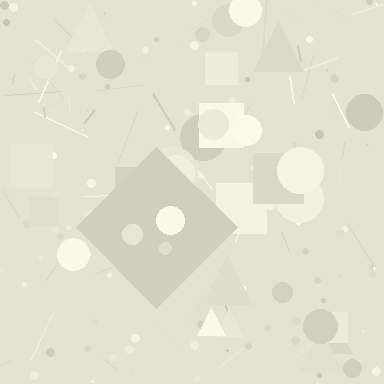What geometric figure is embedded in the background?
A diamond is embedded in the background.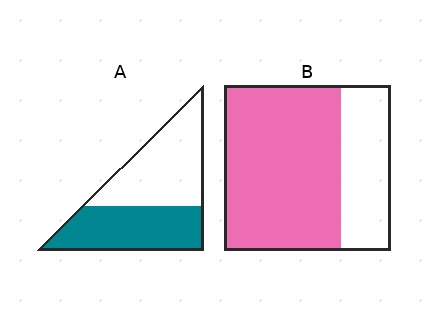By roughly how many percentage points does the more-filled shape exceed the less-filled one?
By roughly 25 percentage points (B over A).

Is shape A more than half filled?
Roughly half.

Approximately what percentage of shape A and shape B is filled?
A is approximately 45% and B is approximately 70%.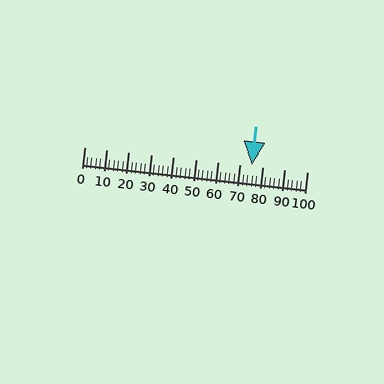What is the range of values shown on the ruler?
The ruler shows values from 0 to 100.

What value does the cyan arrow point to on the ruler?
The cyan arrow points to approximately 75.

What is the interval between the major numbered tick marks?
The major tick marks are spaced 10 units apart.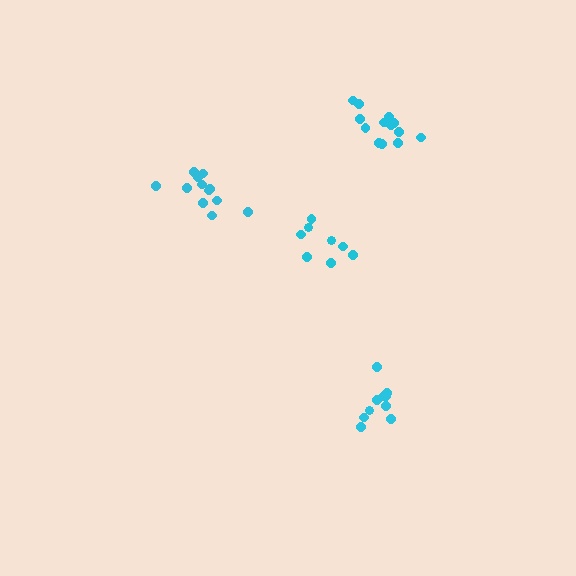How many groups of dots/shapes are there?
There are 4 groups.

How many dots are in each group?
Group 1: 13 dots, Group 2: 8 dots, Group 3: 13 dots, Group 4: 10 dots (44 total).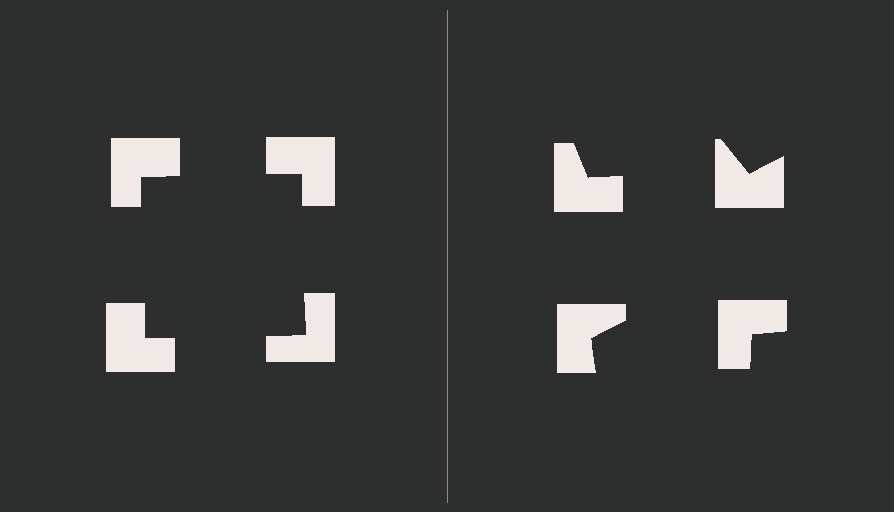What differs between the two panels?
The notched squares are positioned identically on both sides; only the wedge orientations differ. On the left they align to a square; on the right they are misaligned.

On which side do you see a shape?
An illusory square appears on the left side. On the right side the wedge cuts are rotated, so no coherent shape forms.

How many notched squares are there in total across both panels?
8 — 4 on each side.